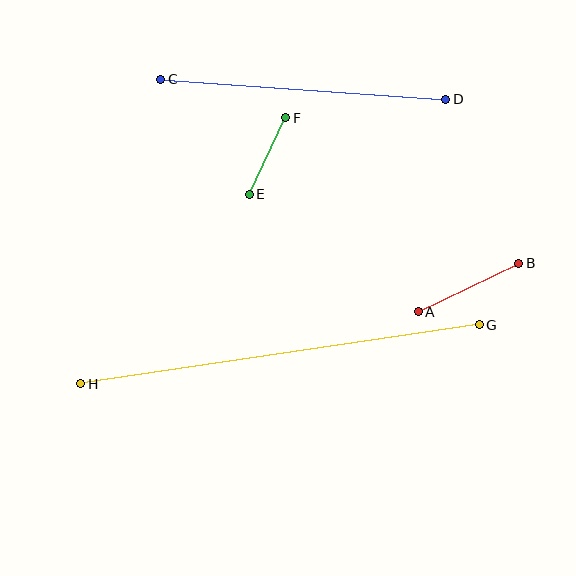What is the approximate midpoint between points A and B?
The midpoint is at approximately (468, 288) pixels.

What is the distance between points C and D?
The distance is approximately 286 pixels.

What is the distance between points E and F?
The distance is approximately 85 pixels.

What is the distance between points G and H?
The distance is approximately 403 pixels.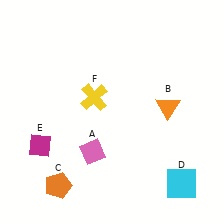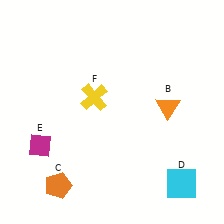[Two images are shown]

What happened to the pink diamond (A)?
The pink diamond (A) was removed in Image 2. It was in the bottom-left area of Image 1.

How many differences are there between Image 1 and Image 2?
There is 1 difference between the two images.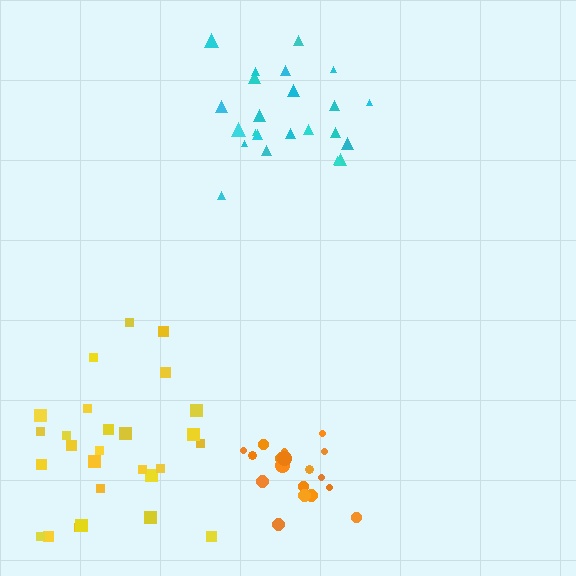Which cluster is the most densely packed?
Orange.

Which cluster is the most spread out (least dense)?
Yellow.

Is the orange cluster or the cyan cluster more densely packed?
Orange.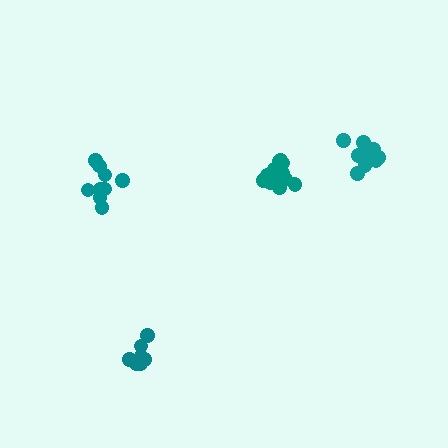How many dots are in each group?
Group 1: 9 dots, Group 2: 14 dots, Group 3: 14 dots, Group 4: 10 dots (47 total).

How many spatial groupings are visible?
There are 4 spatial groupings.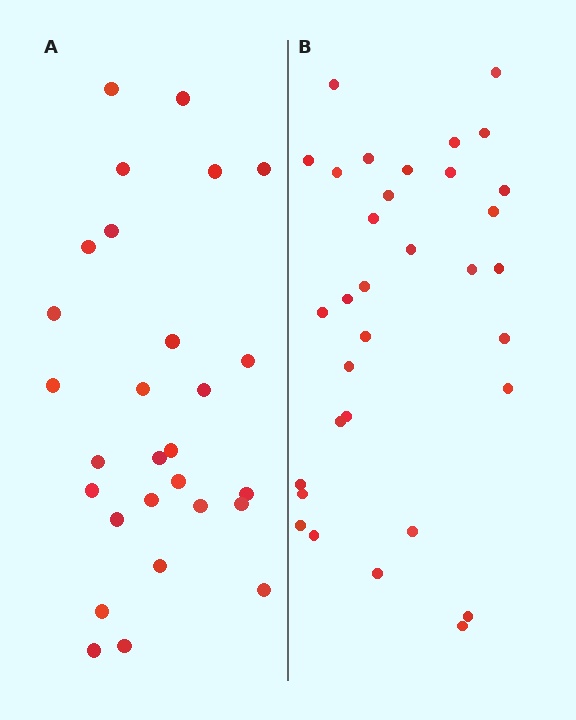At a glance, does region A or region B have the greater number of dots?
Region B (the right region) has more dots.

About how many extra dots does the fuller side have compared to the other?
Region B has about 5 more dots than region A.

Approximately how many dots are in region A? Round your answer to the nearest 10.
About 30 dots. (The exact count is 28, which rounds to 30.)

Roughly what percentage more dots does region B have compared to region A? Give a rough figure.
About 20% more.